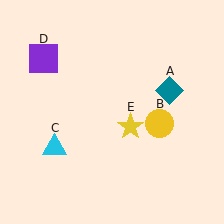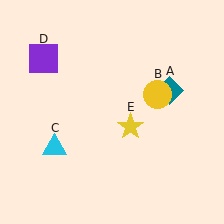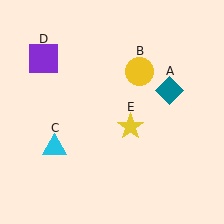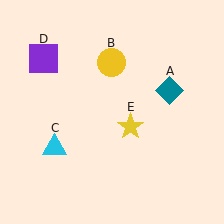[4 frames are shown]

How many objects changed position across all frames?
1 object changed position: yellow circle (object B).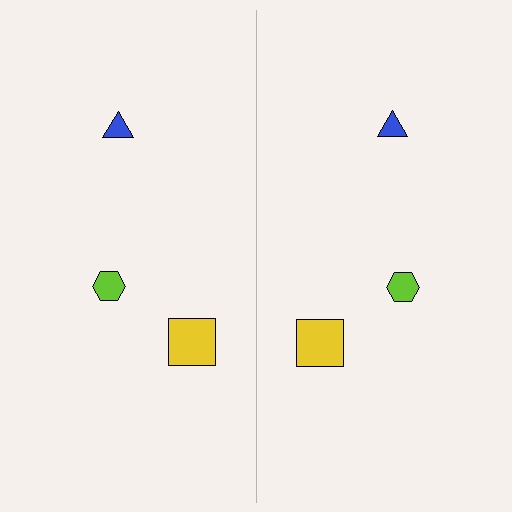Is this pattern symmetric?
Yes, this pattern has bilateral (reflection) symmetry.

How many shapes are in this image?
There are 6 shapes in this image.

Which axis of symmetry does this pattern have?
The pattern has a vertical axis of symmetry running through the center of the image.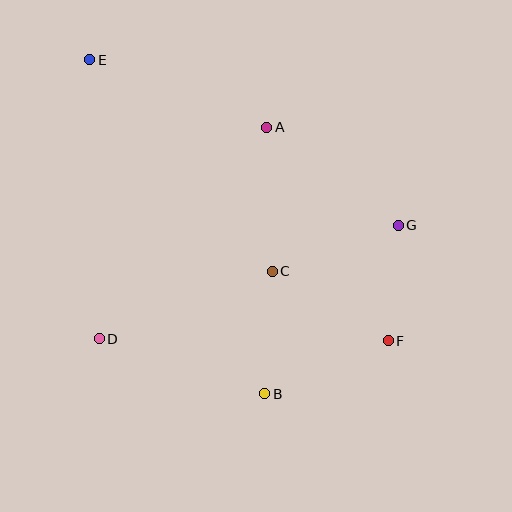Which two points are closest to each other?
Points F and G are closest to each other.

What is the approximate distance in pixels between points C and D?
The distance between C and D is approximately 186 pixels.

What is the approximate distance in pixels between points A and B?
The distance between A and B is approximately 266 pixels.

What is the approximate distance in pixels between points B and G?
The distance between B and G is approximately 215 pixels.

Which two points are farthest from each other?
Points E and F are farthest from each other.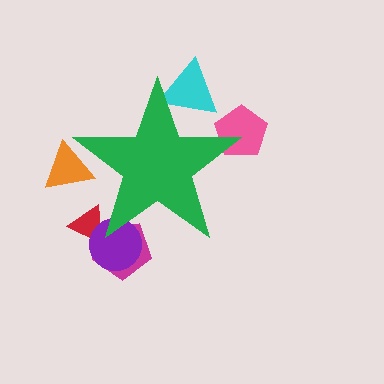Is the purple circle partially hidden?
Yes, the purple circle is partially hidden behind the green star.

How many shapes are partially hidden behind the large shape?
6 shapes are partially hidden.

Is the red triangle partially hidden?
Yes, the red triangle is partially hidden behind the green star.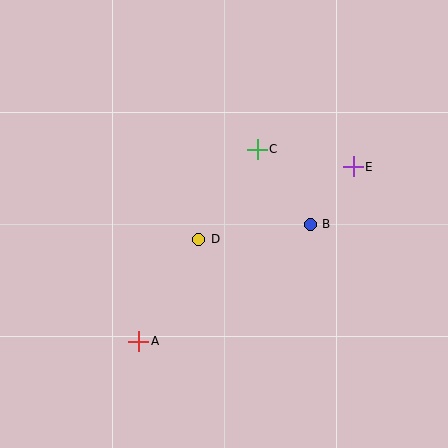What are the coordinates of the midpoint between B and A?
The midpoint between B and A is at (224, 283).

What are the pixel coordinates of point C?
Point C is at (257, 149).